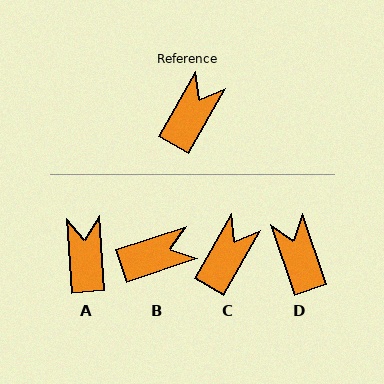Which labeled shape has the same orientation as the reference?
C.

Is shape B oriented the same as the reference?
No, it is off by about 42 degrees.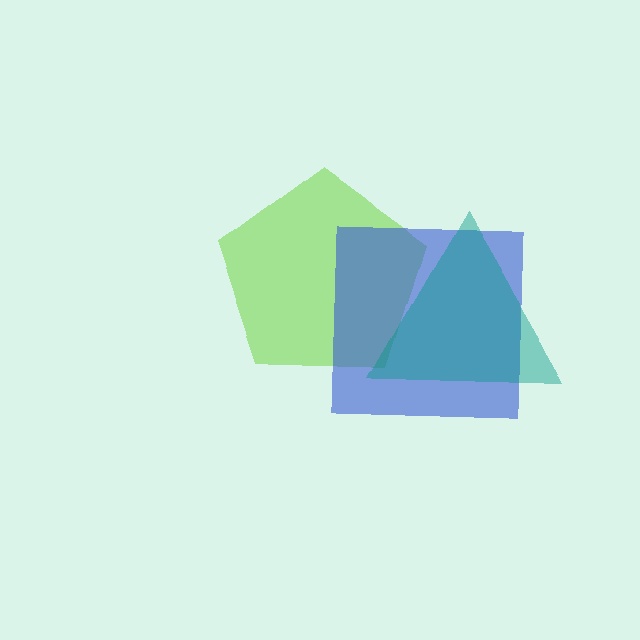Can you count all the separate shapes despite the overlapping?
Yes, there are 3 separate shapes.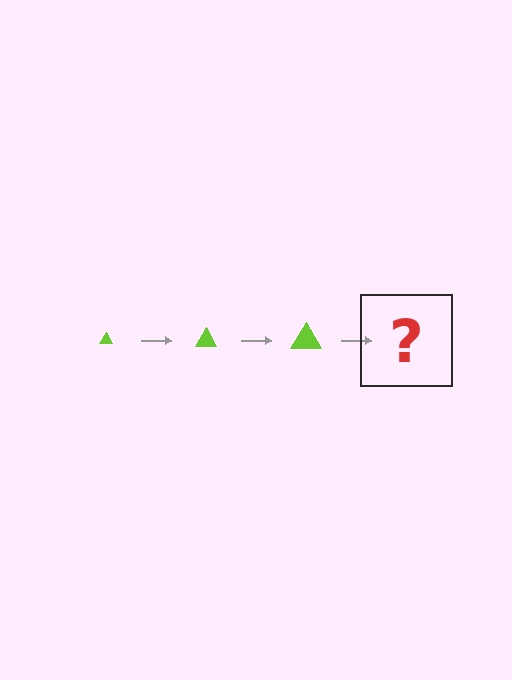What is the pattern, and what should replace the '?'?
The pattern is that the triangle gets progressively larger each step. The '?' should be a lime triangle, larger than the previous one.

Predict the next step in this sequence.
The next step is a lime triangle, larger than the previous one.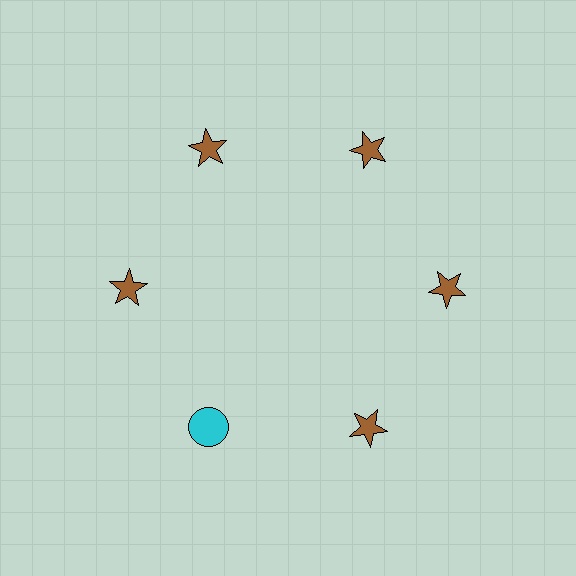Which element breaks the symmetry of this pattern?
The cyan circle at roughly the 7 o'clock position breaks the symmetry. All other shapes are brown stars.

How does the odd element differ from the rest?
It differs in both color (cyan instead of brown) and shape (circle instead of star).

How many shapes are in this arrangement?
There are 6 shapes arranged in a ring pattern.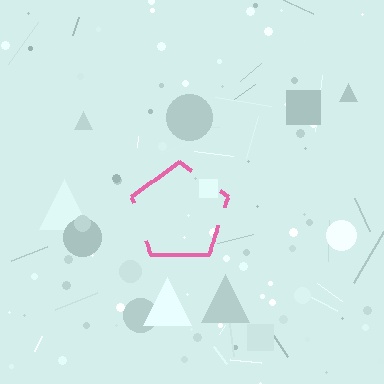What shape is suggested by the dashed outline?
The dashed outline suggests a pentagon.